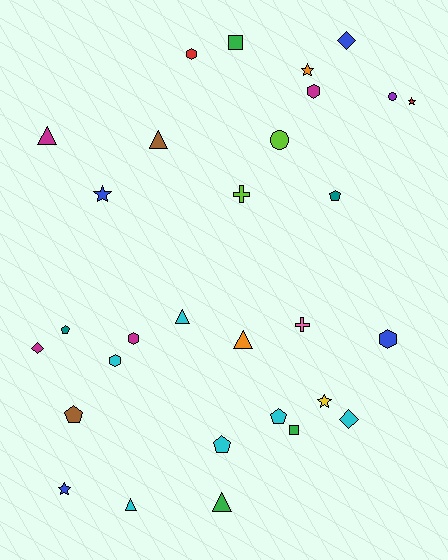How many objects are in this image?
There are 30 objects.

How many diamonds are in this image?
There are 3 diamonds.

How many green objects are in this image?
There are 3 green objects.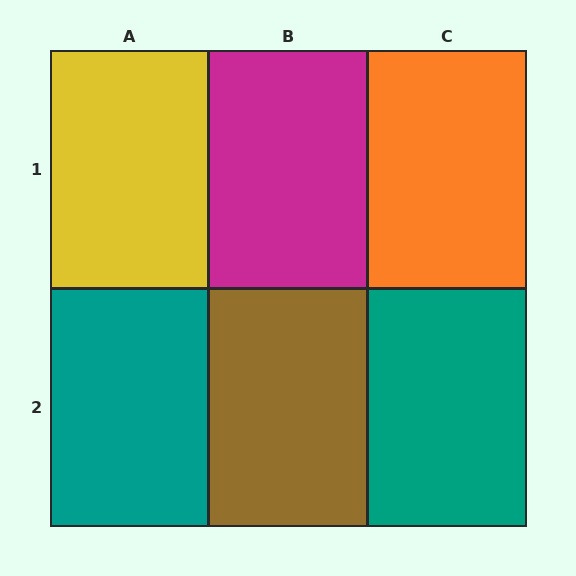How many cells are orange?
1 cell is orange.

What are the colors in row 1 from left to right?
Yellow, magenta, orange.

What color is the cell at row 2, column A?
Teal.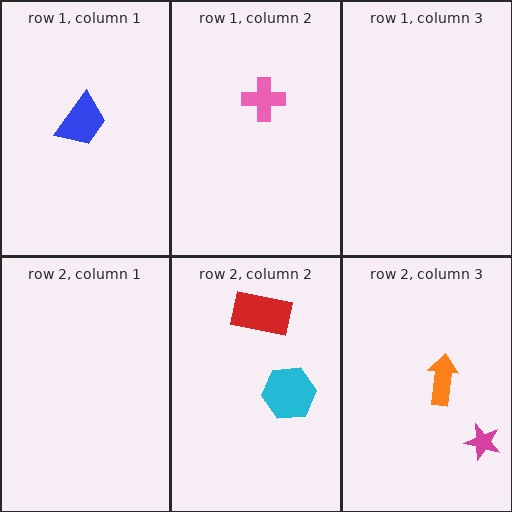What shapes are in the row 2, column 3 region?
The magenta star, the orange arrow.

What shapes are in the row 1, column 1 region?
The blue trapezoid.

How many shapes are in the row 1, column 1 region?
1.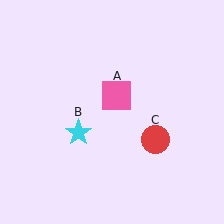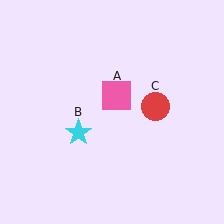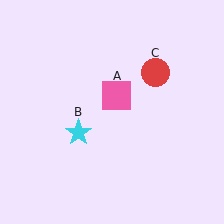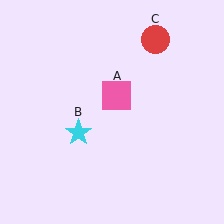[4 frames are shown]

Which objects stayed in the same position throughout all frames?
Pink square (object A) and cyan star (object B) remained stationary.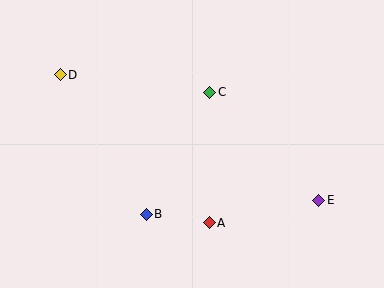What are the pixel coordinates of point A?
Point A is at (209, 223).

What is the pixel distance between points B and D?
The distance between B and D is 164 pixels.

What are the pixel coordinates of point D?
Point D is at (60, 75).